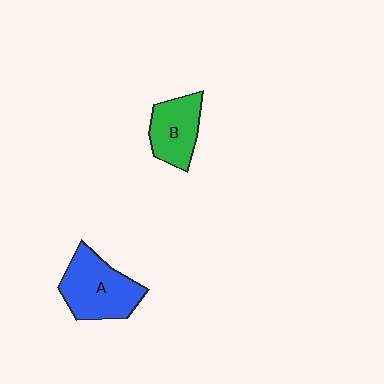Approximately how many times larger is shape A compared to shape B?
Approximately 1.4 times.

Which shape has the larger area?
Shape A (blue).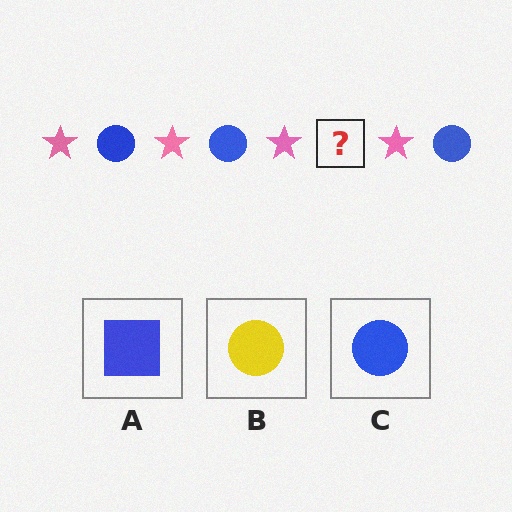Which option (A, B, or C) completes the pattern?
C.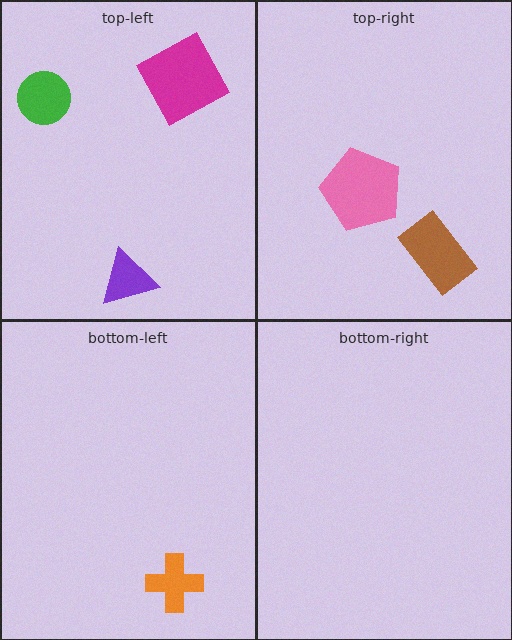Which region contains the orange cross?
The bottom-left region.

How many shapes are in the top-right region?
2.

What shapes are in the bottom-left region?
The orange cross.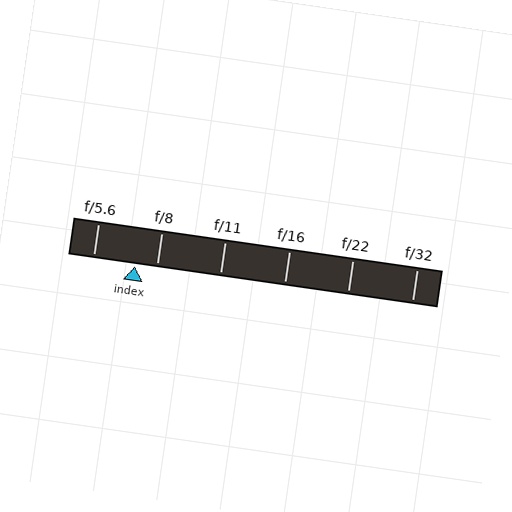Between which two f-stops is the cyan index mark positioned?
The index mark is between f/5.6 and f/8.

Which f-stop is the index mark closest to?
The index mark is closest to f/8.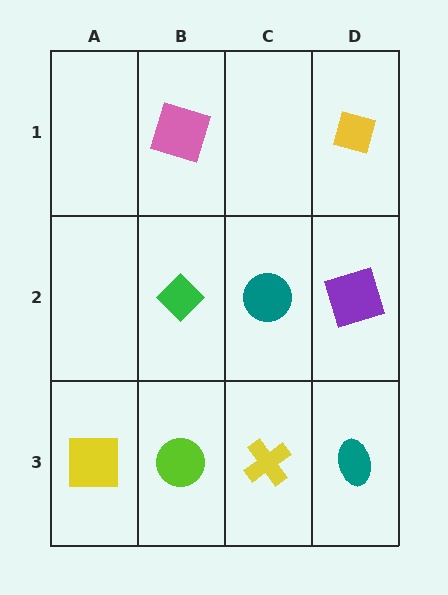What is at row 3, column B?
A lime circle.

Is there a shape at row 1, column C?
No, that cell is empty.